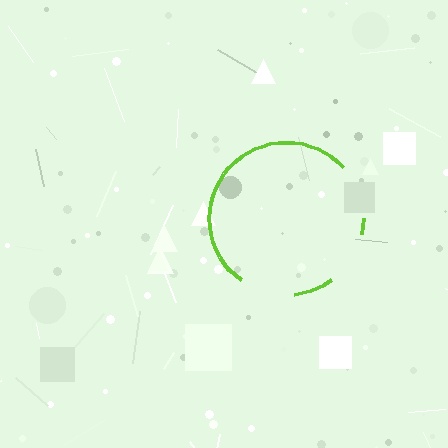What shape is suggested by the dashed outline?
The dashed outline suggests a circle.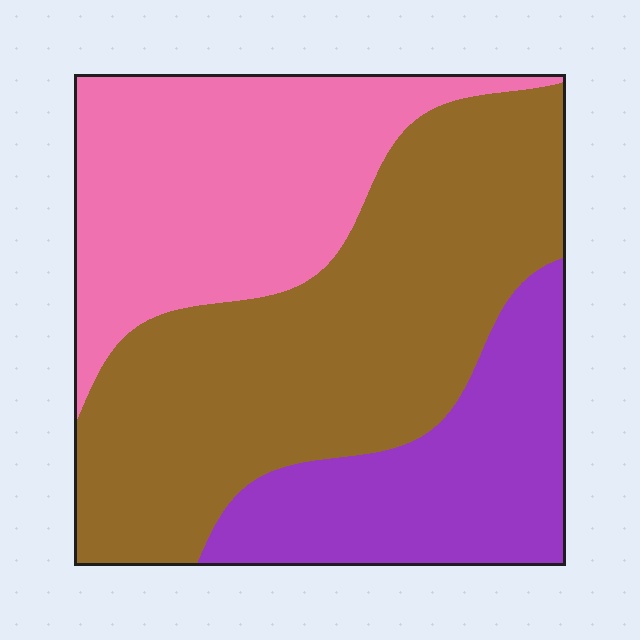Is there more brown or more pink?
Brown.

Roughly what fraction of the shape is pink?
Pink covers 31% of the shape.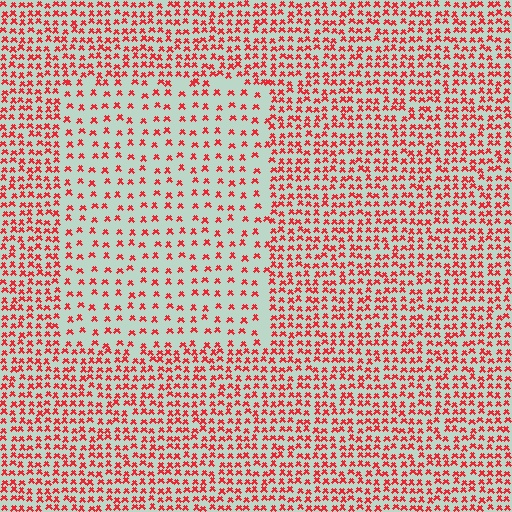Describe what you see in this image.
The image contains small red elements arranged at two different densities. A rectangle-shaped region is visible where the elements are less densely packed than the surrounding area.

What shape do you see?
I see a rectangle.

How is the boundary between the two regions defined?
The boundary is defined by a change in element density (approximately 2.1x ratio). All elements are the same color, size, and shape.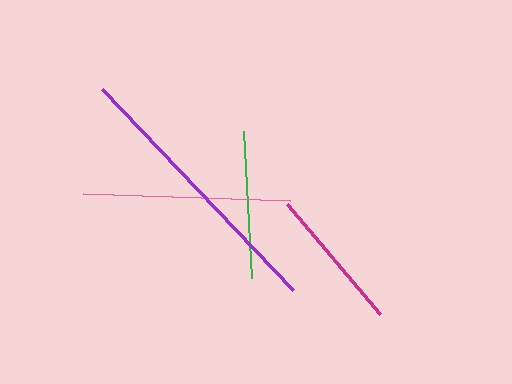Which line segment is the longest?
The purple line is the longest at approximately 277 pixels.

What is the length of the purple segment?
The purple segment is approximately 277 pixels long.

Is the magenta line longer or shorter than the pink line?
The pink line is longer than the magenta line.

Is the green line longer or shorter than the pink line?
The pink line is longer than the green line.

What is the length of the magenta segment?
The magenta segment is approximately 143 pixels long.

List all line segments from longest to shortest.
From longest to shortest: purple, pink, green, magenta.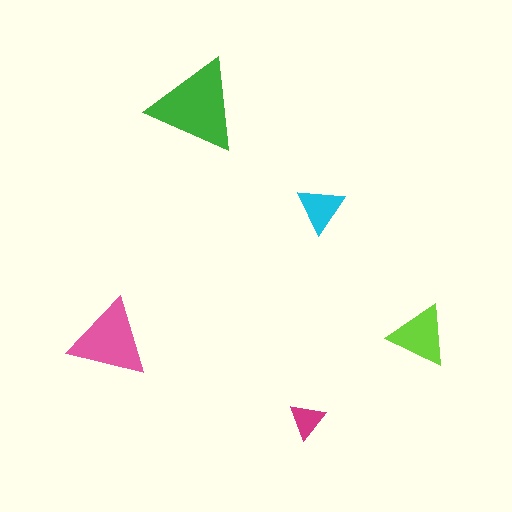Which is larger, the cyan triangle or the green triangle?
The green one.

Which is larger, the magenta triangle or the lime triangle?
The lime one.